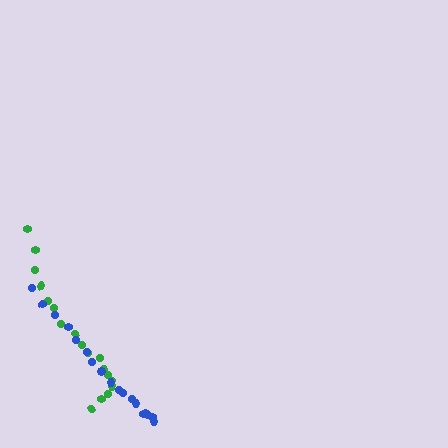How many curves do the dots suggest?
There are 2 distinct paths.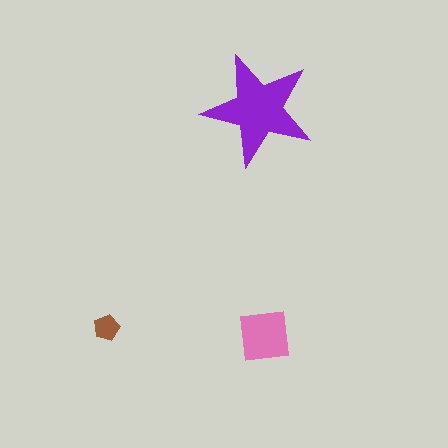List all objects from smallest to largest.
The brown pentagon, the pink square, the purple star.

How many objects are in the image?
There are 3 objects in the image.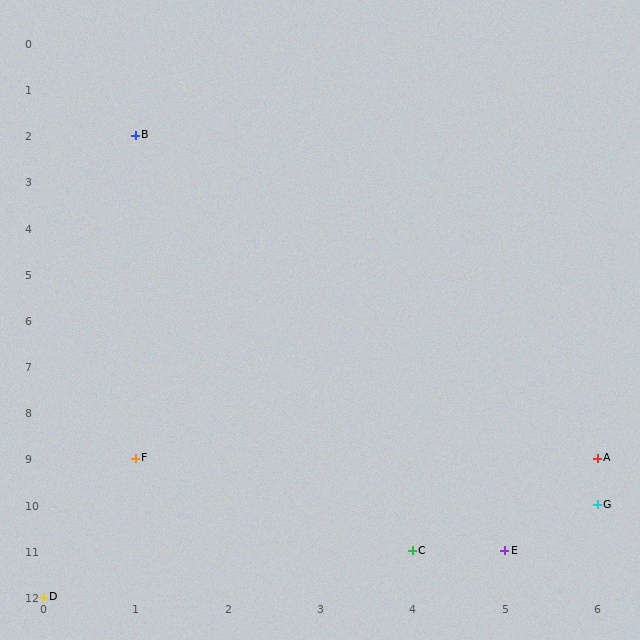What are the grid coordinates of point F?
Point F is at grid coordinates (1, 9).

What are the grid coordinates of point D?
Point D is at grid coordinates (0, 12).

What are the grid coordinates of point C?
Point C is at grid coordinates (4, 11).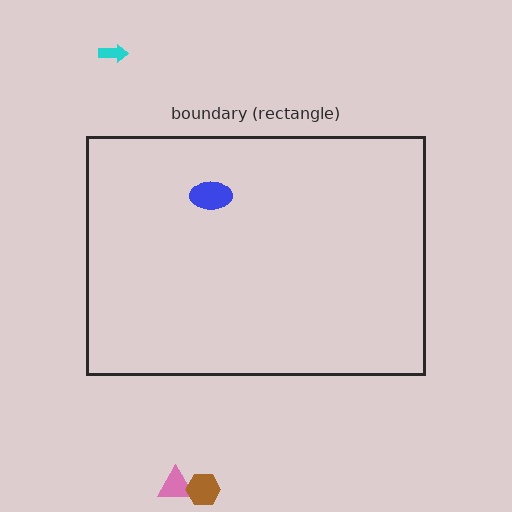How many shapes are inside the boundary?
1 inside, 3 outside.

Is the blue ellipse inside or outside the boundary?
Inside.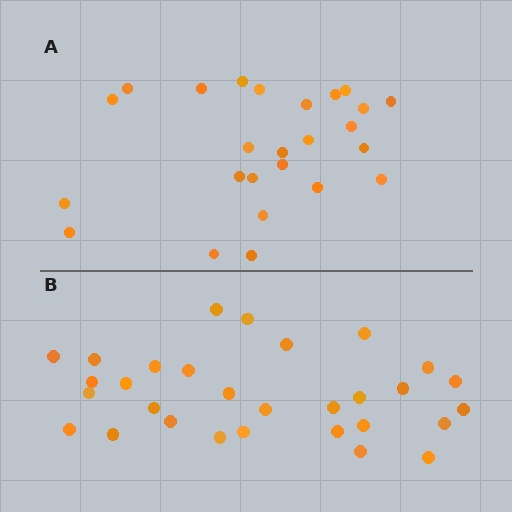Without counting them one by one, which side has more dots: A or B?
Region B (the bottom region) has more dots.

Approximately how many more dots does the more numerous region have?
Region B has about 5 more dots than region A.